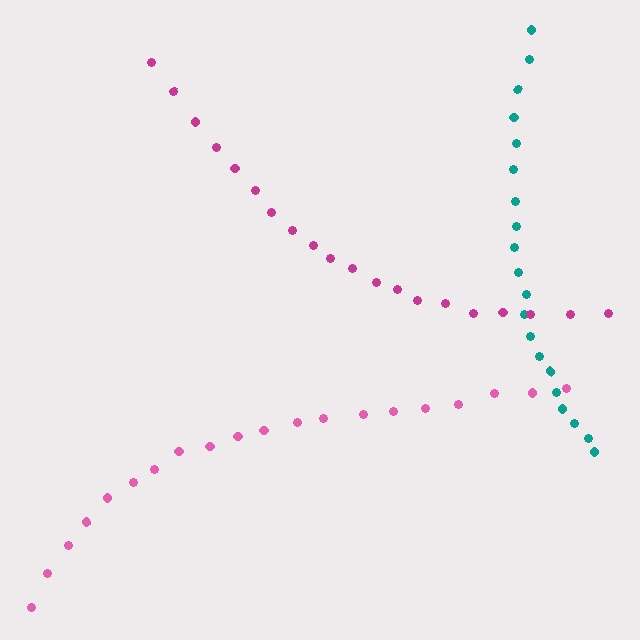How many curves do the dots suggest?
There are 3 distinct paths.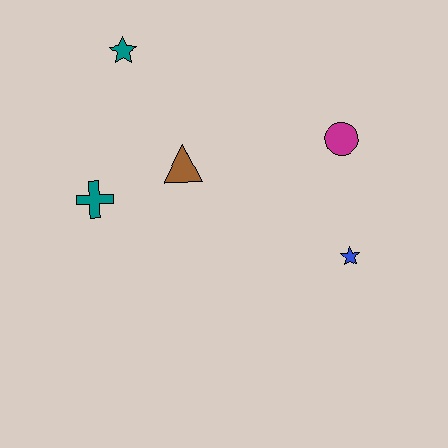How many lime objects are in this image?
There are no lime objects.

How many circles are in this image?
There is 1 circle.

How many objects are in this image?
There are 5 objects.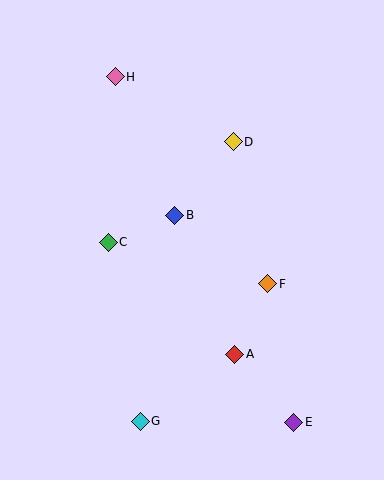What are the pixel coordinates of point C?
Point C is at (108, 242).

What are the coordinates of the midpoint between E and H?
The midpoint between E and H is at (204, 249).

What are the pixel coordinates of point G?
Point G is at (140, 421).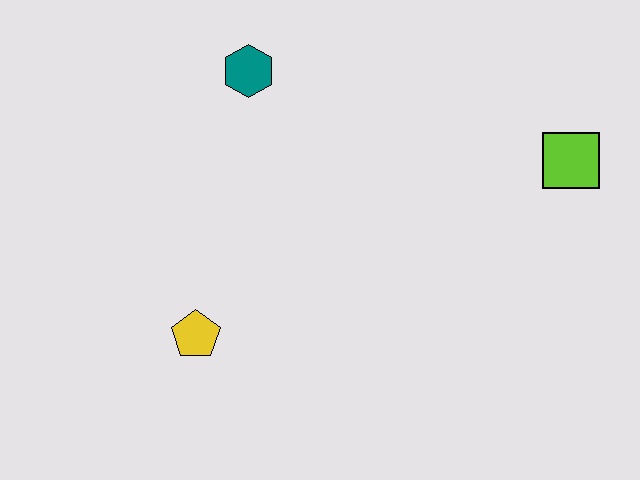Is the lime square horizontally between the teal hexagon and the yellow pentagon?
No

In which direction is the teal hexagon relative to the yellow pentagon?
The teal hexagon is above the yellow pentagon.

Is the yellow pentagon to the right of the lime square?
No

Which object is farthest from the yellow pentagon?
The lime square is farthest from the yellow pentagon.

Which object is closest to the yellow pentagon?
The teal hexagon is closest to the yellow pentagon.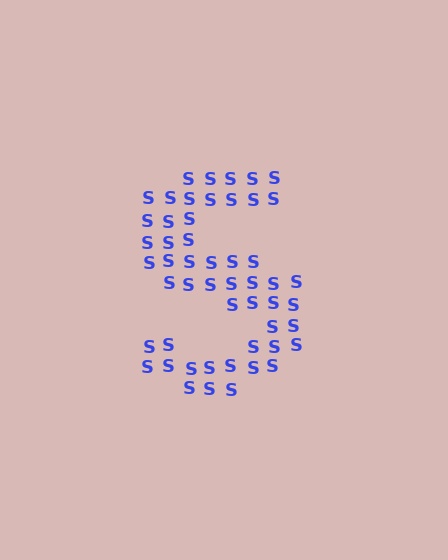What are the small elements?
The small elements are letter S's.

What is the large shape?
The large shape is the letter S.